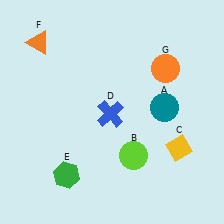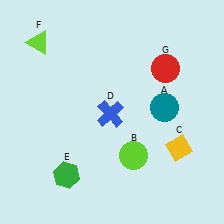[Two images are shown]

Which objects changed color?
F changed from orange to lime. G changed from orange to red.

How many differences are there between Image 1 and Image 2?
There are 2 differences between the two images.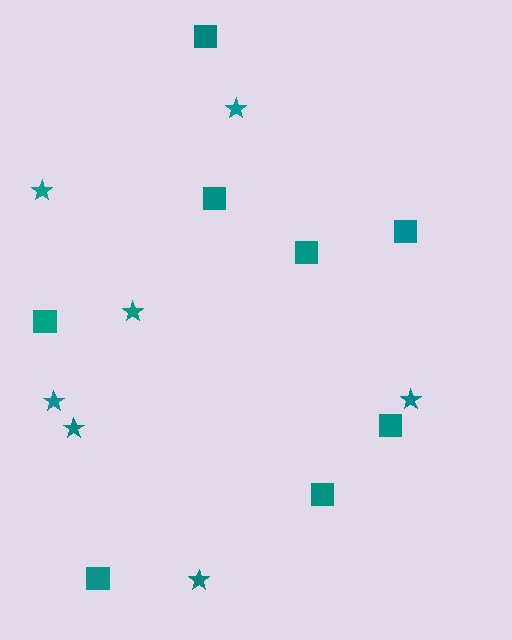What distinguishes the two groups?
There are 2 groups: one group of stars (7) and one group of squares (8).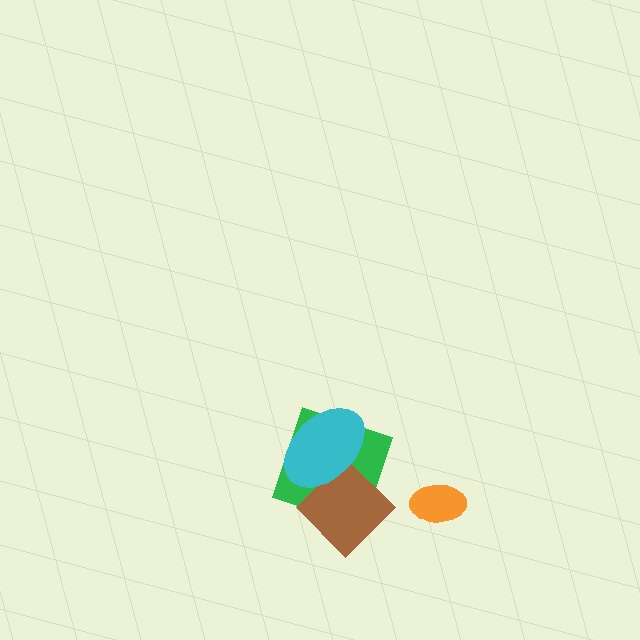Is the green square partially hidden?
Yes, it is partially covered by another shape.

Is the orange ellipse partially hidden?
No, no other shape covers it.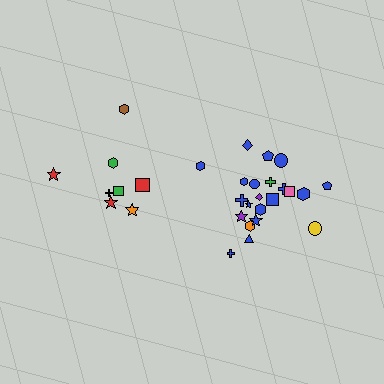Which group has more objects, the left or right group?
The right group.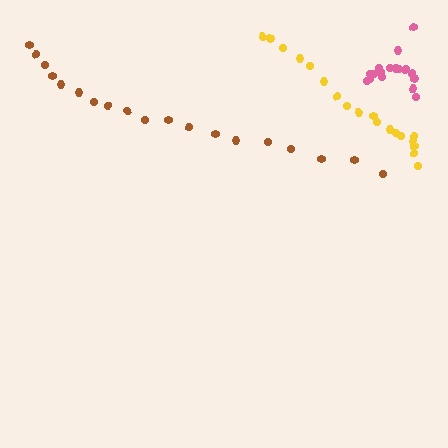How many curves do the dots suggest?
There are 3 distinct paths.